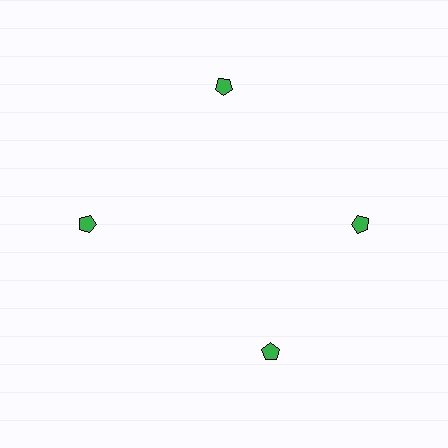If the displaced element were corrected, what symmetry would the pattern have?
It would have 4-fold rotational symmetry — the pattern would map onto itself every 90 degrees.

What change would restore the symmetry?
The symmetry would be restored by rotating it back into even spacing with its neighbors so that all 4 pentagons sit at equal angles and equal distance from the center.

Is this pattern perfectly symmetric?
No. The 4 green pentagons are arranged in a ring, but one element near the 6 o'clock position is rotated out of alignment along the ring, breaking the 4-fold rotational symmetry.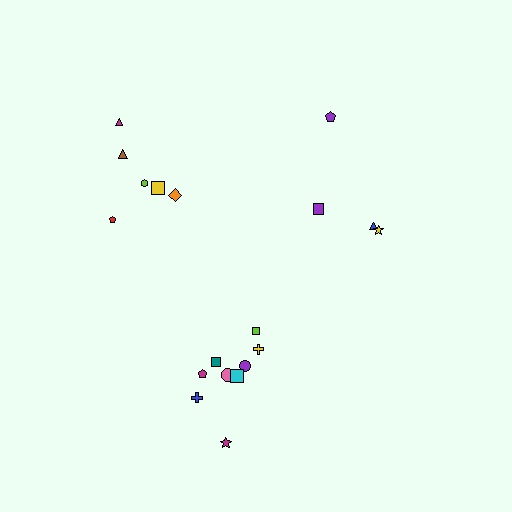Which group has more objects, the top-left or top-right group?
The top-left group.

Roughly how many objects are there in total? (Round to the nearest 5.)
Roughly 20 objects in total.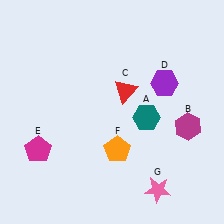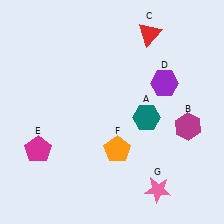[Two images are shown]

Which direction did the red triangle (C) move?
The red triangle (C) moved up.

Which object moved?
The red triangle (C) moved up.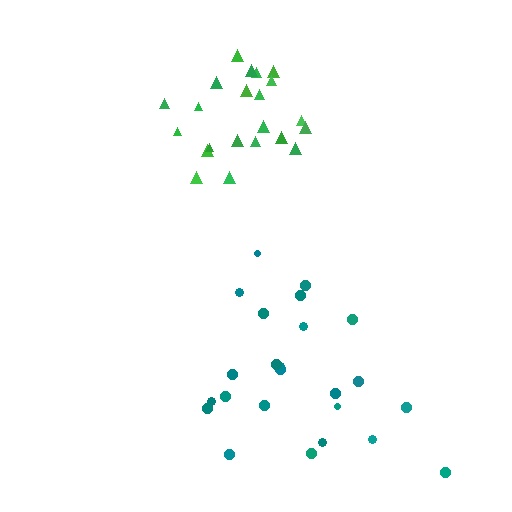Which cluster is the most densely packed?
Green.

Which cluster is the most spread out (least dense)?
Teal.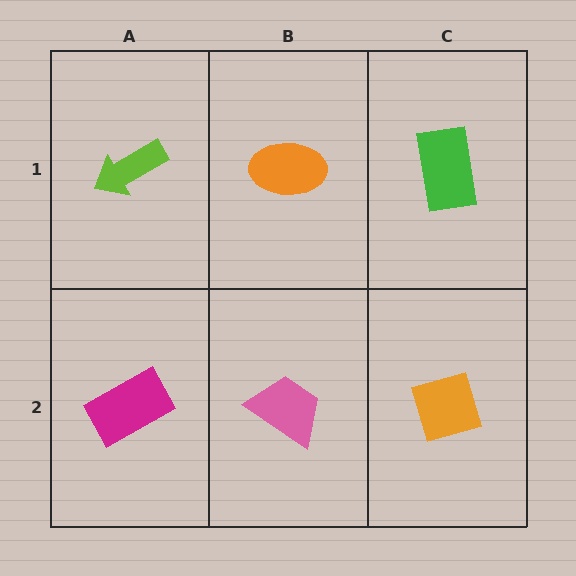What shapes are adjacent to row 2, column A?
A lime arrow (row 1, column A), a pink trapezoid (row 2, column B).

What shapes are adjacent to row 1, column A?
A magenta rectangle (row 2, column A), an orange ellipse (row 1, column B).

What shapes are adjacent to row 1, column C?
An orange diamond (row 2, column C), an orange ellipse (row 1, column B).